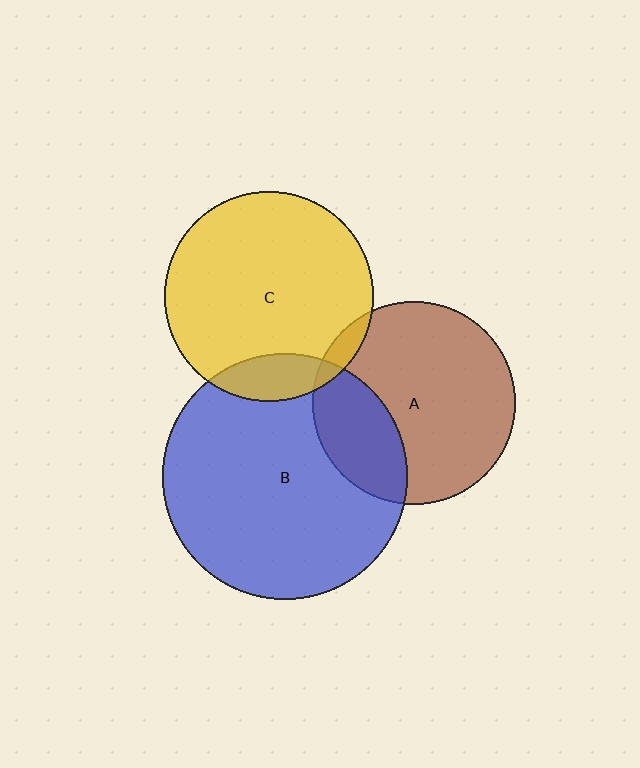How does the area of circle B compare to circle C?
Approximately 1.4 times.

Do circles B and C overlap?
Yes.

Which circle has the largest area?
Circle B (blue).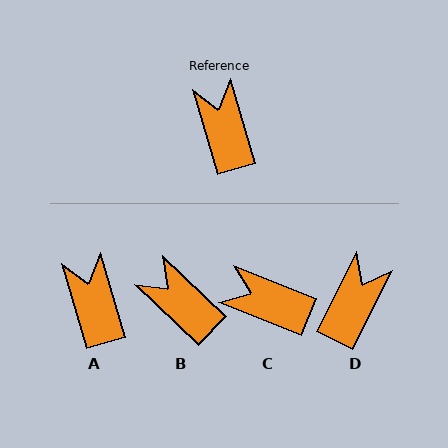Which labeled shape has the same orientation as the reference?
A.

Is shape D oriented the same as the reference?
No, it is off by about 44 degrees.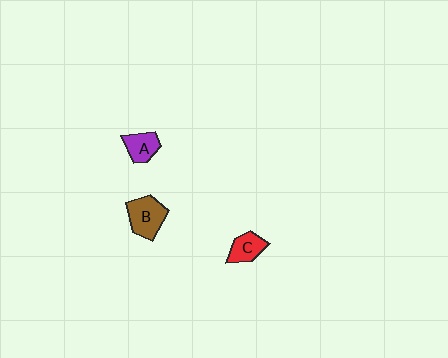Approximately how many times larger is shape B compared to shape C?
Approximately 1.4 times.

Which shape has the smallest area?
Shape C (red).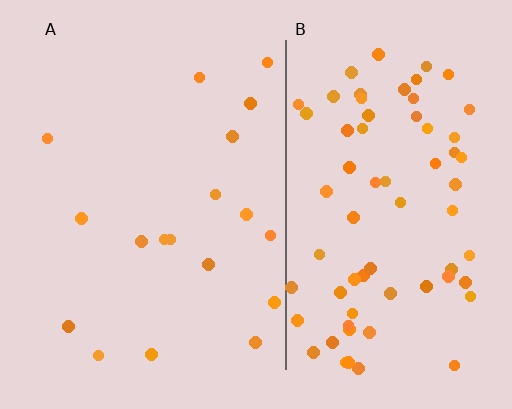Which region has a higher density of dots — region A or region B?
B (the right).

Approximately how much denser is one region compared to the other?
Approximately 4.0× — region B over region A.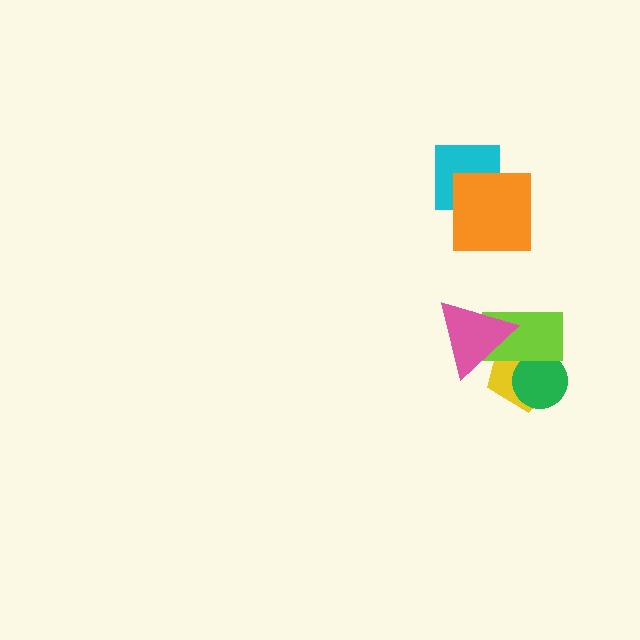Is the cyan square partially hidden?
Yes, it is partially covered by another shape.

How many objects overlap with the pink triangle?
2 objects overlap with the pink triangle.